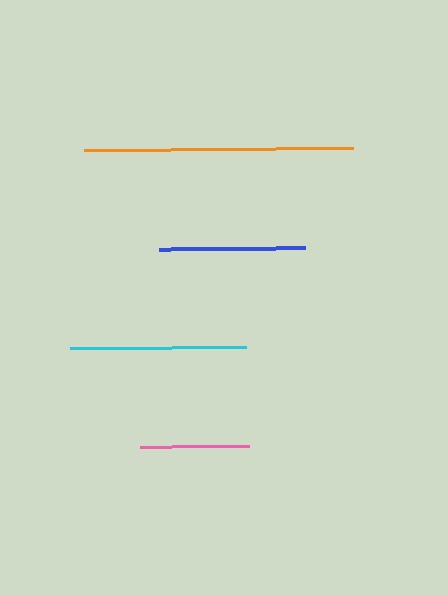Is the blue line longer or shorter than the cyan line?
The cyan line is longer than the blue line.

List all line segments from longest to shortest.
From longest to shortest: orange, cyan, blue, pink.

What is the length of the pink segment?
The pink segment is approximately 108 pixels long.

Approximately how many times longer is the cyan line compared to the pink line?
The cyan line is approximately 1.6 times the length of the pink line.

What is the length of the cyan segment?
The cyan segment is approximately 175 pixels long.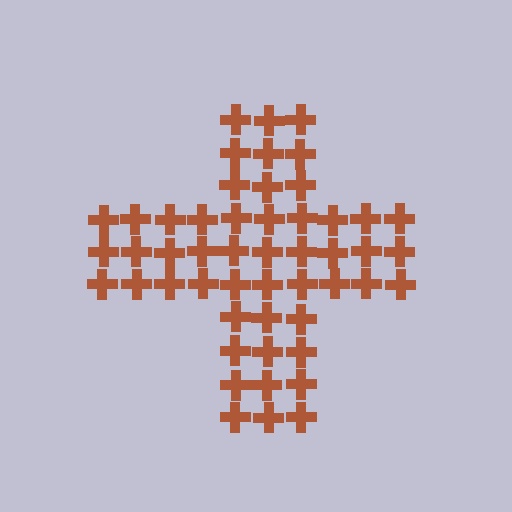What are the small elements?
The small elements are crosses.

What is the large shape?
The large shape is a cross.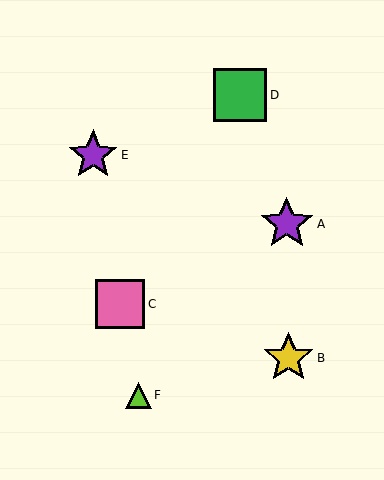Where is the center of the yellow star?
The center of the yellow star is at (288, 358).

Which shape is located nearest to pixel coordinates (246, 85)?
The green square (labeled D) at (240, 95) is nearest to that location.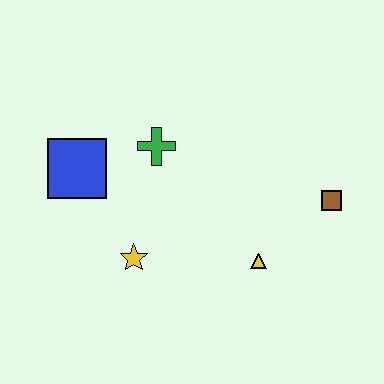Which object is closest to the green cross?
The blue square is closest to the green cross.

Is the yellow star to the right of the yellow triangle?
No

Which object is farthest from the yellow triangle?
The blue square is farthest from the yellow triangle.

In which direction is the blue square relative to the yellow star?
The blue square is above the yellow star.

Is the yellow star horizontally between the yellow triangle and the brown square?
No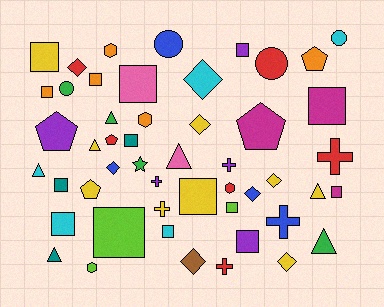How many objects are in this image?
There are 50 objects.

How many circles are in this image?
There are 4 circles.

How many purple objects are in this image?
There are 5 purple objects.